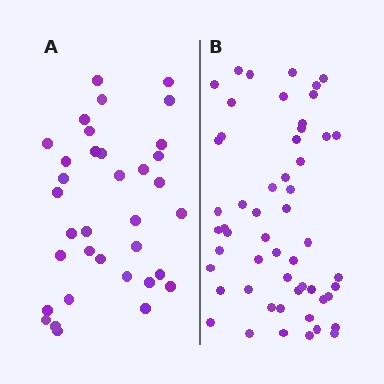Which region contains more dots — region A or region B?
Region B (the right region) has more dots.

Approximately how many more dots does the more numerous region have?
Region B has approximately 20 more dots than region A.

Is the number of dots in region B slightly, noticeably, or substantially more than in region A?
Region B has substantially more. The ratio is roughly 1.5 to 1.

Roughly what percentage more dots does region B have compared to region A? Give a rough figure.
About 55% more.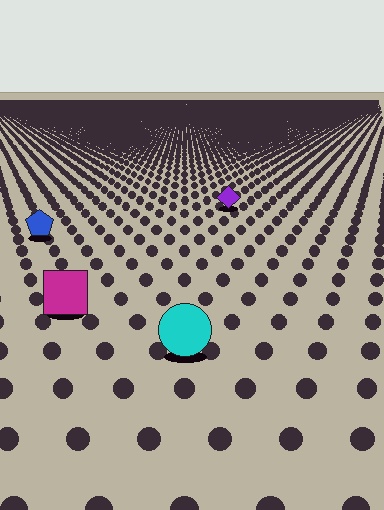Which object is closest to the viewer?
The cyan circle is closest. The texture marks near it are larger and more spread out.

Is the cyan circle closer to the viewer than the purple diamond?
Yes. The cyan circle is closer — you can tell from the texture gradient: the ground texture is coarser near it.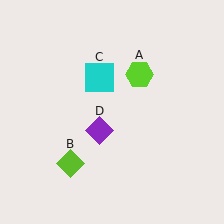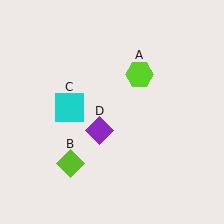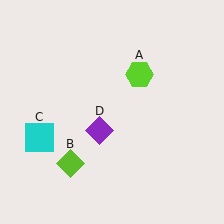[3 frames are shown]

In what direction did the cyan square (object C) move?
The cyan square (object C) moved down and to the left.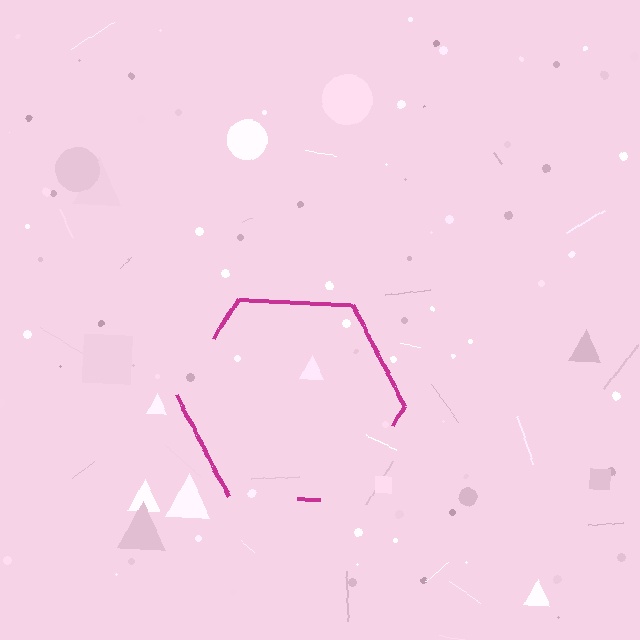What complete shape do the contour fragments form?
The contour fragments form a hexagon.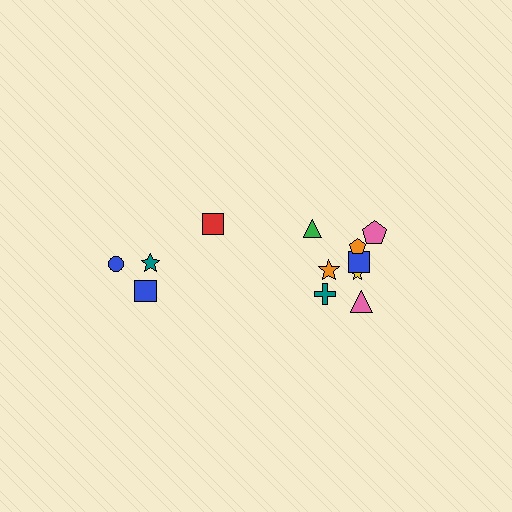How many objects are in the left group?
There are 4 objects.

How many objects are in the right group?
There are 8 objects.